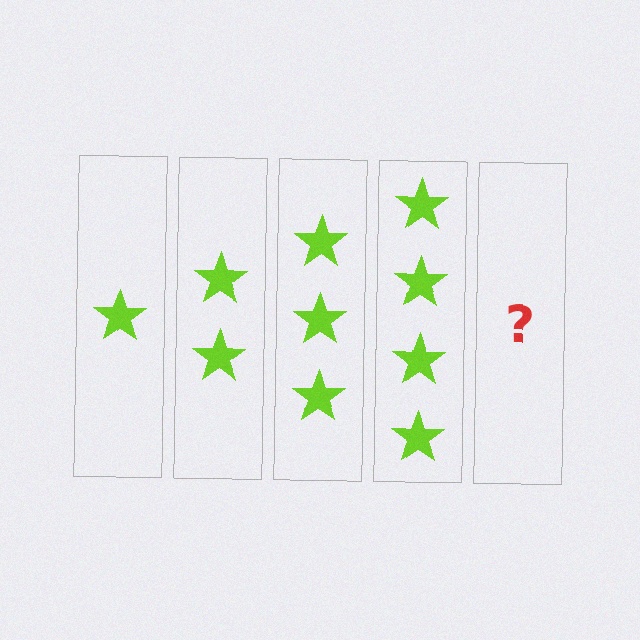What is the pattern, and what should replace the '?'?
The pattern is that each step adds one more star. The '?' should be 5 stars.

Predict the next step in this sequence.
The next step is 5 stars.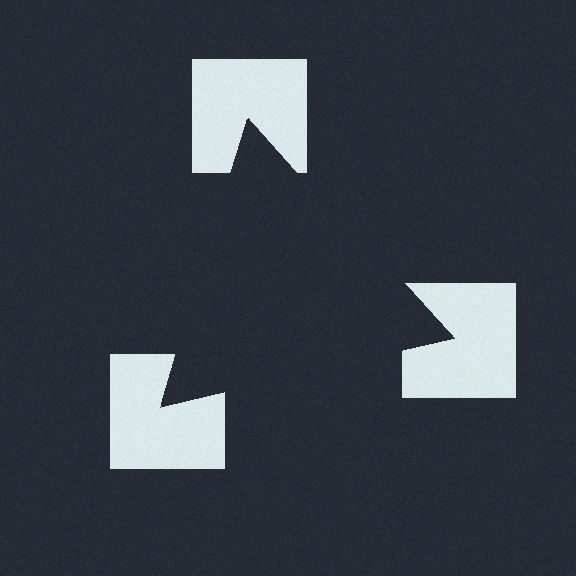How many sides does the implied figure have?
3 sides.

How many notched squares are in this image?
There are 3 — one at each vertex of the illusory triangle.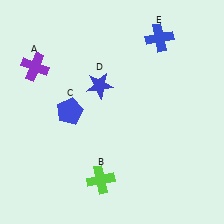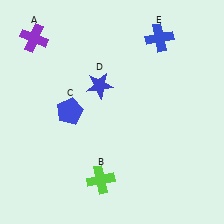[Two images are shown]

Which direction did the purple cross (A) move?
The purple cross (A) moved up.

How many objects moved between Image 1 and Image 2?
1 object moved between the two images.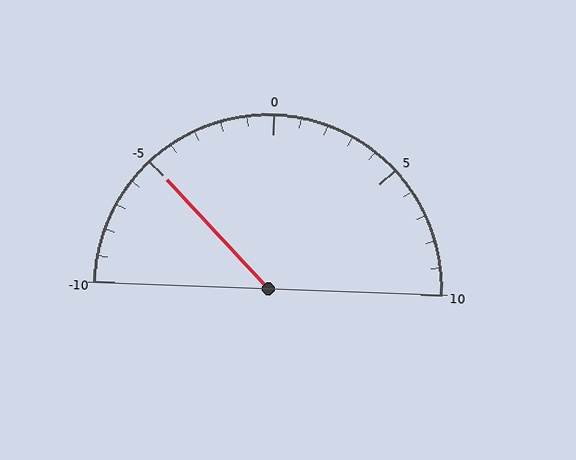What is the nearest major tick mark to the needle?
The nearest major tick mark is -5.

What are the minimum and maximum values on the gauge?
The gauge ranges from -10 to 10.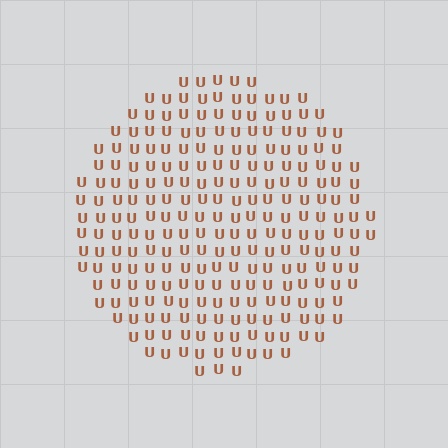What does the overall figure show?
The overall figure shows a circle.